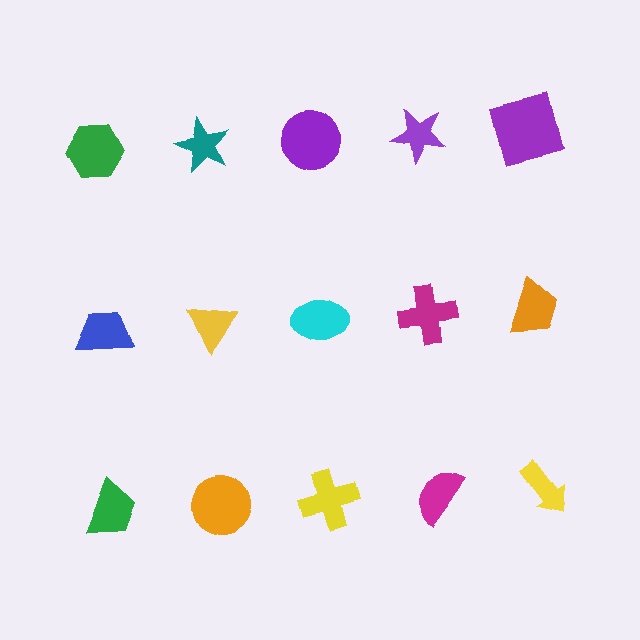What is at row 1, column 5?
A purple square.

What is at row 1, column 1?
A green hexagon.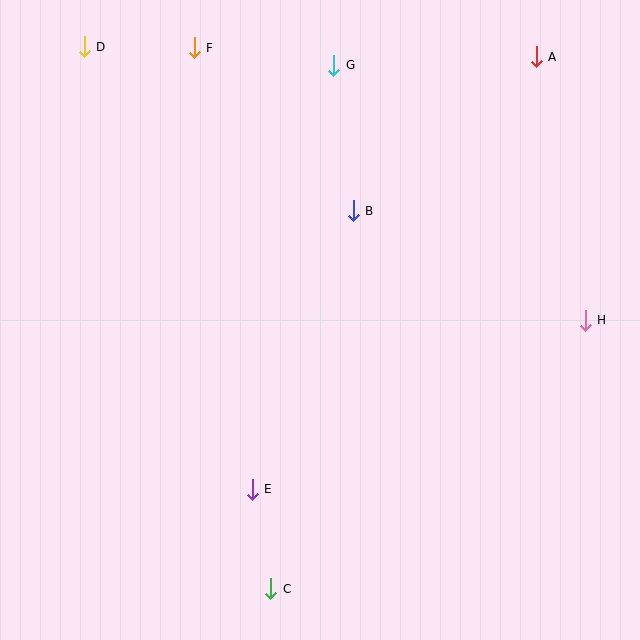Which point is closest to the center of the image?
Point B at (353, 211) is closest to the center.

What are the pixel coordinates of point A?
Point A is at (536, 57).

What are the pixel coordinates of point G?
Point G is at (334, 65).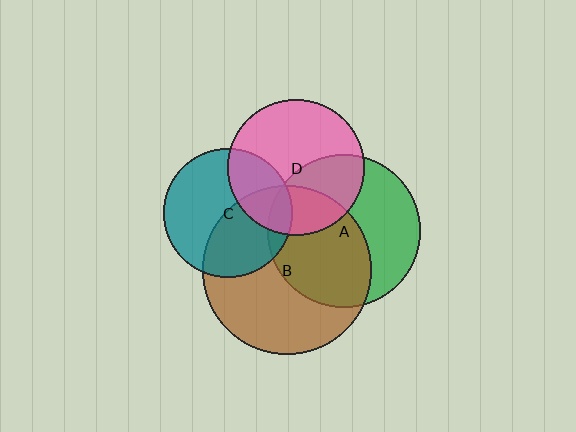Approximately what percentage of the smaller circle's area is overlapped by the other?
Approximately 10%.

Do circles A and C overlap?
Yes.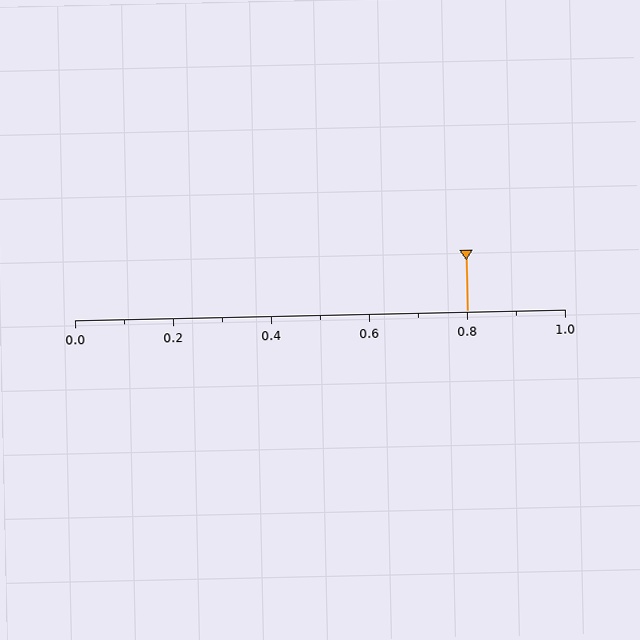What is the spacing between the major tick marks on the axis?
The major ticks are spaced 0.2 apart.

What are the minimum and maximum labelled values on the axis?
The axis runs from 0.0 to 1.0.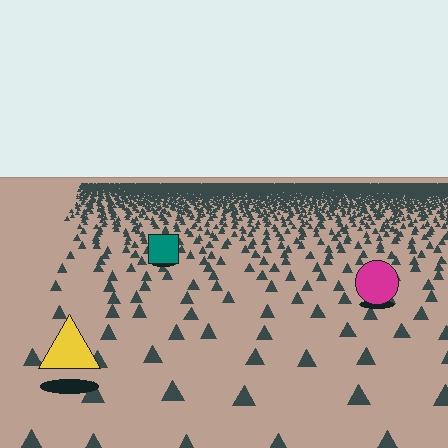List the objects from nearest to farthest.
From nearest to farthest: the yellow triangle, the magenta circle, the teal square.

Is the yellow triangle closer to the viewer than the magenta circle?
Yes. The yellow triangle is closer — you can tell from the texture gradient: the ground texture is coarser near it.